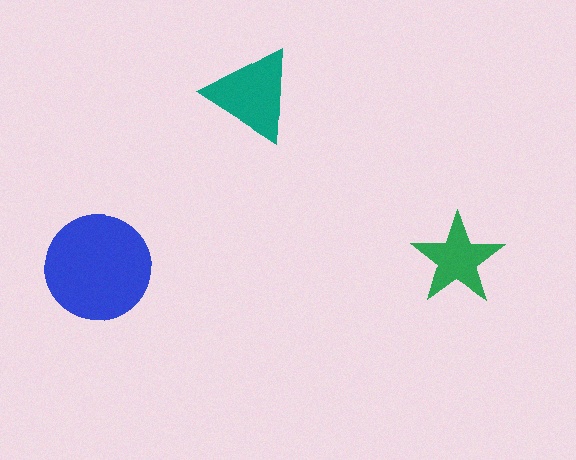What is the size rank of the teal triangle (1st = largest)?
2nd.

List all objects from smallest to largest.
The green star, the teal triangle, the blue circle.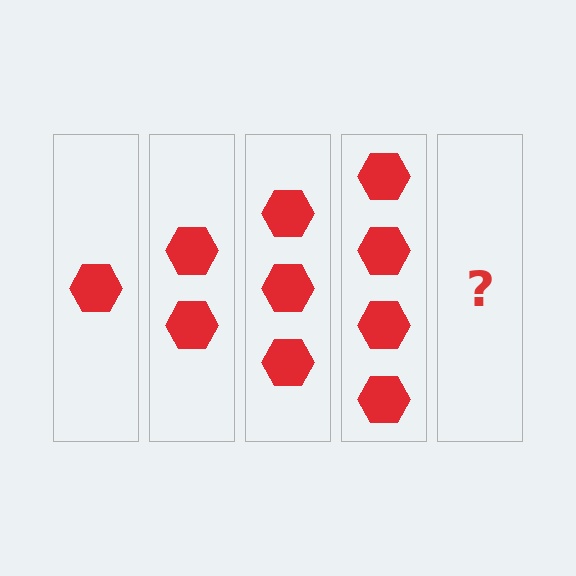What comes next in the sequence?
The next element should be 5 hexagons.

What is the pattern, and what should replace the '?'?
The pattern is that each step adds one more hexagon. The '?' should be 5 hexagons.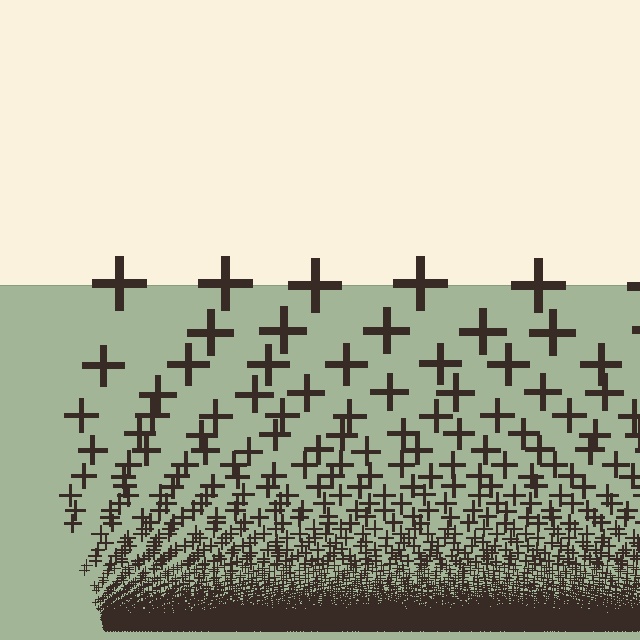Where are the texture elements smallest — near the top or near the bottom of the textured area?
Near the bottom.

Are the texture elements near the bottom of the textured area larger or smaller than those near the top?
Smaller. The gradient is inverted — elements near the bottom are smaller and denser.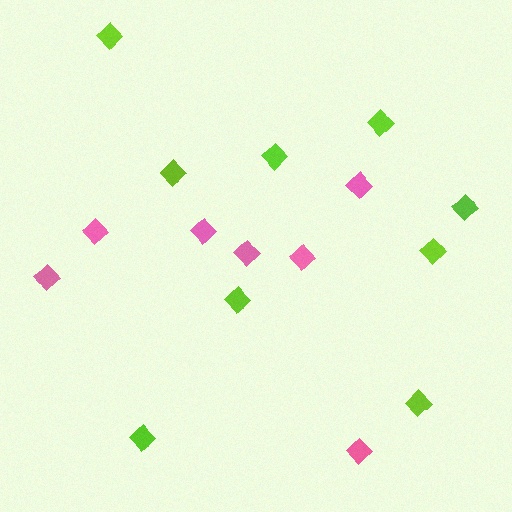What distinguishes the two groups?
There are 2 groups: one group of lime diamonds (9) and one group of pink diamonds (7).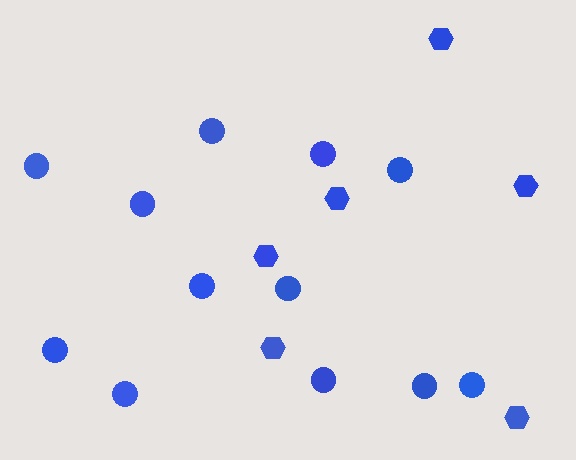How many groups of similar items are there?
There are 2 groups: one group of hexagons (6) and one group of circles (12).